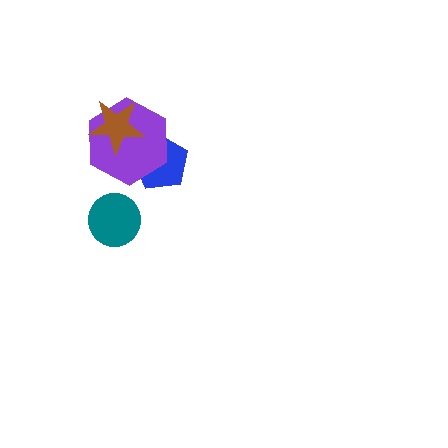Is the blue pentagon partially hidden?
Yes, it is partially covered by another shape.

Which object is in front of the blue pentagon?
The purple hexagon is in front of the blue pentagon.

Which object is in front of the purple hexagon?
The brown star is in front of the purple hexagon.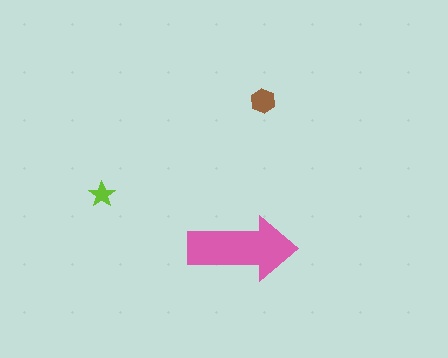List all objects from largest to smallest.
The pink arrow, the brown hexagon, the lime star.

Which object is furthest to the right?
The brown hexagon is rightmost.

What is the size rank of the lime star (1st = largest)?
3rd.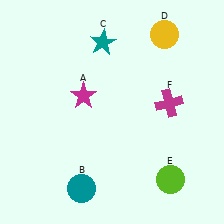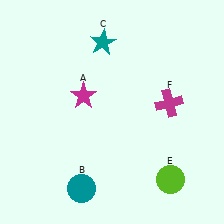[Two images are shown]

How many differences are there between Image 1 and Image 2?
There is 1 difference between the two images.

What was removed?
The yellow circle (D) was removed in Image 2.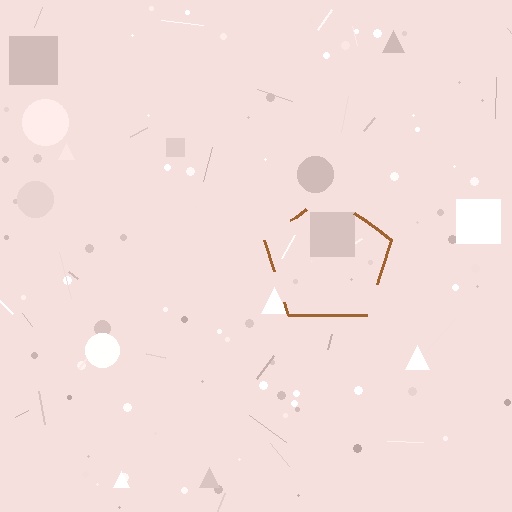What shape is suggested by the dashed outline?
The dashed outline suggests a pentagon.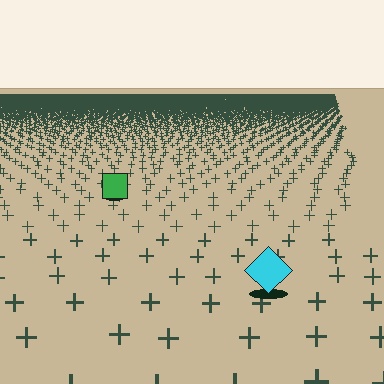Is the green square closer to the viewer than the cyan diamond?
No. The cyan diamond is closer — you can tell from the texture gradient: the ground texture is coarser near it.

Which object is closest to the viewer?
The cyan diamond is closest. The texture marks near it are larger and more spread out.